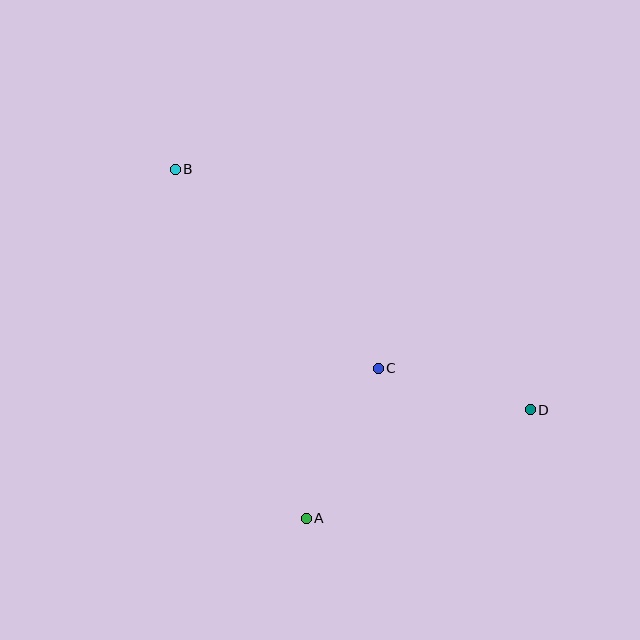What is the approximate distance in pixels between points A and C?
The distance between A and C is approximately 166 pixels.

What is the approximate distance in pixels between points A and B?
The distance between A and B is approximately 373 pixels.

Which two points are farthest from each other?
Points B and D are farthest from each other.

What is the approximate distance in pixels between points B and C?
The distance between B and C is approximately 284 pixels.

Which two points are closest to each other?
Points C and D are closest to each other.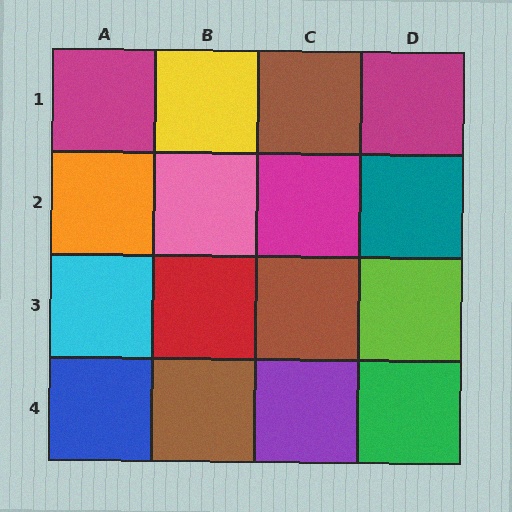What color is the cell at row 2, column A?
Orange.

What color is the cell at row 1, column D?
Magenta.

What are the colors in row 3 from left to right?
Cyan, red, brown, lime.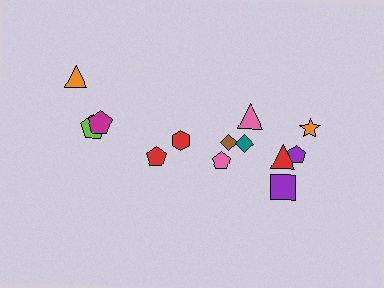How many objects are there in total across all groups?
There are 13 objects.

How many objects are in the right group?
There are 8 objects.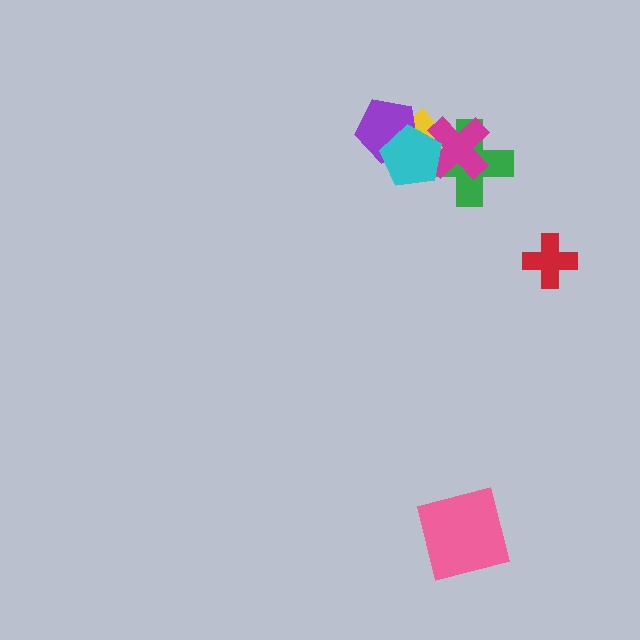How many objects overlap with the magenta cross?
3 objects overlap with the magenta cross.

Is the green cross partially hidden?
Yes, it is partially covered by another shape.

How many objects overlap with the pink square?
0 objects overlap with the pink square.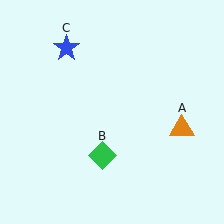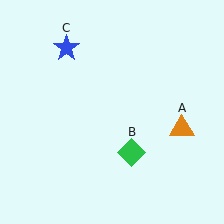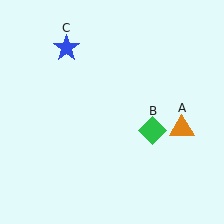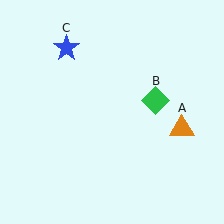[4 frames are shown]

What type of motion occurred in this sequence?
The green diamond (object B) rotated counterclockwise around the center of the scene.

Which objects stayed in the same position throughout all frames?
Orange triangle (object A) and blue star (object C) remained stationary.